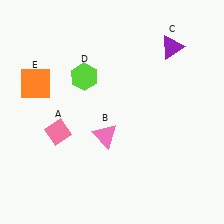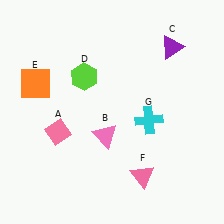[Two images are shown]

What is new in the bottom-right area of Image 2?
A cyan cross (G) was added in the bottom-right area of Image 2.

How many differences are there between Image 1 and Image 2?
There are 2 differences between the two images.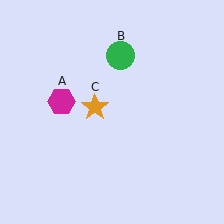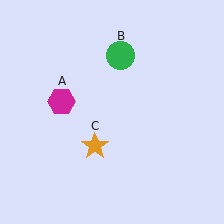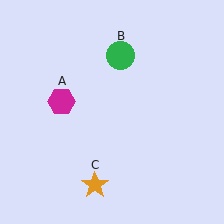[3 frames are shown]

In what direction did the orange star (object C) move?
The orange star (object C) moved down.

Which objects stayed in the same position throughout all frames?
Magenta hexagon (object A) and green circle (object B) remained stationary.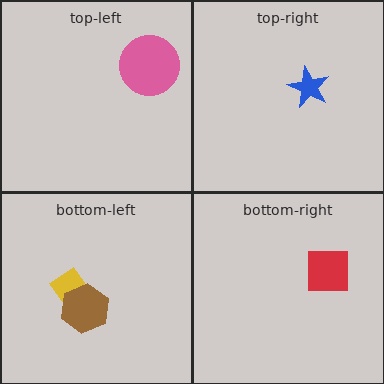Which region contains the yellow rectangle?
The bottom-left region.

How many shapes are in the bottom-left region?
2.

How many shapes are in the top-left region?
1.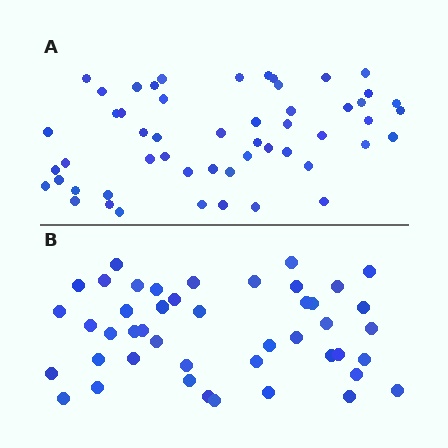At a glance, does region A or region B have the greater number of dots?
Region A (the top region) has more dots.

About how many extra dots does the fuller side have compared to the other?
Region A has roughly 8 or so more dots than region B.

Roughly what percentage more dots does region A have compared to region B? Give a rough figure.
About 20% more.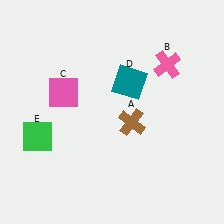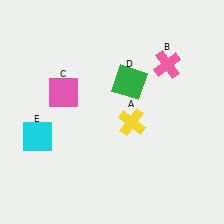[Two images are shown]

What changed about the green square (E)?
In Image 1, E is green. In Image 2, it changed to cyan.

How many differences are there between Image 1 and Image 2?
There are 3 differences between the two images.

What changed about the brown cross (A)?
In Image 1, A is brown. In Image 2, it changed to yellow.